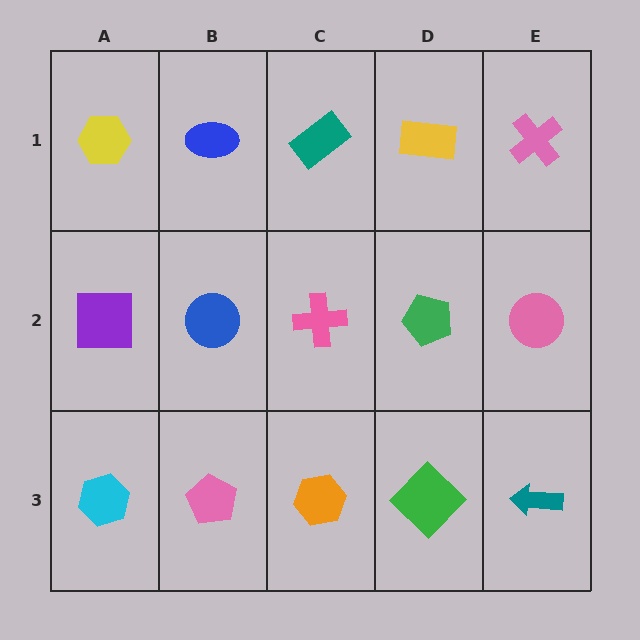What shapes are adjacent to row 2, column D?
A yellow rectangle (row 1, column D), a green diamond (row 3, column D), a pink cross (row 2, column C), a pink circle (row 2, column E).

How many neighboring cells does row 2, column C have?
4.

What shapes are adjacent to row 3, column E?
A pink circle (row 2, column E), a green diamond (row 3, column D).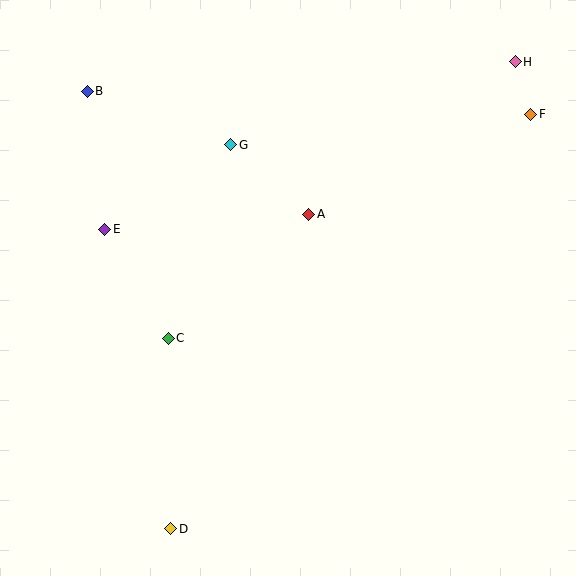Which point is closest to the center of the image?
Point A at (309, 214) is closest to the center.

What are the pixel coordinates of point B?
Point B is at (87, 91).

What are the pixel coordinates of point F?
Point F is at (531, 114).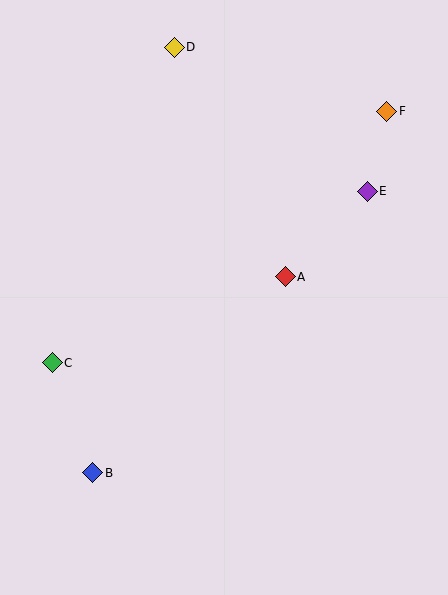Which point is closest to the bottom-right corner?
Point A is closest to the bottom-right corner.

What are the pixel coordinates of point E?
Point E is at (367, 191).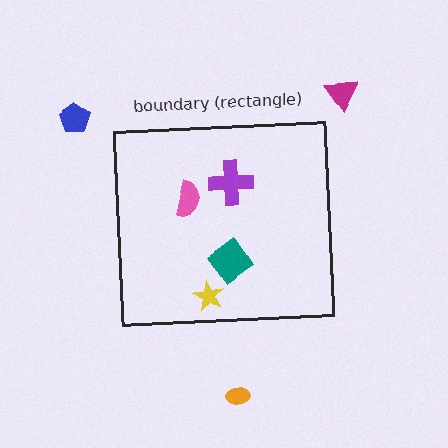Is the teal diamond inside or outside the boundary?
Inside.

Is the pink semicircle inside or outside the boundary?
Inside.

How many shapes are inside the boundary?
4 inside, 3 outside.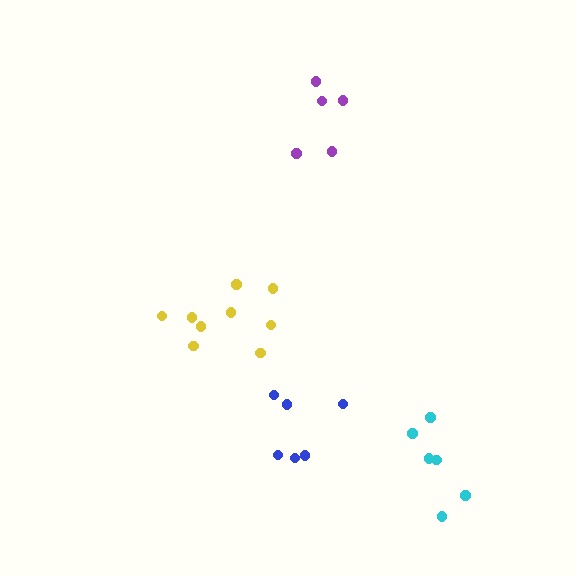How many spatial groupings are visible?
There are 4 spatial groupings.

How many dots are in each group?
Group 1: 6 dots, Group 2: 6 dots, Group 3: 5 dots, Group 4: 9 dots (26 total).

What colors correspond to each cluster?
The clusters are colored: blue, cyan, purple, yellow.